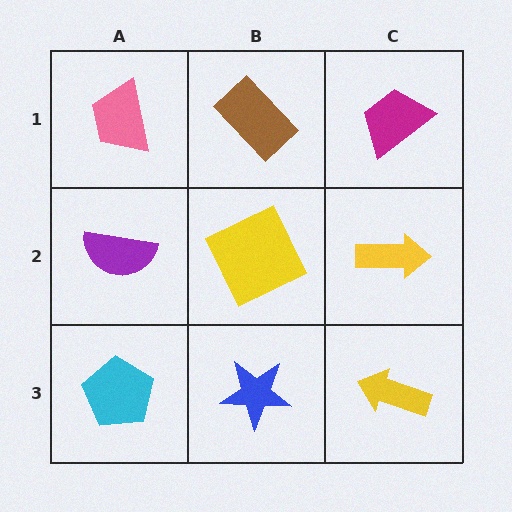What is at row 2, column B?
A yellow square.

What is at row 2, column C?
A yellow arrow.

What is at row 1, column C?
A magenta trapezoid.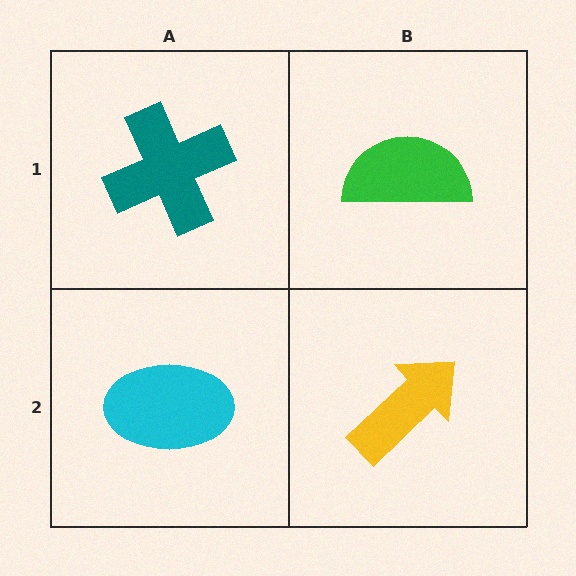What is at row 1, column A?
A teal cross.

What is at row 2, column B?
A yellow arrow.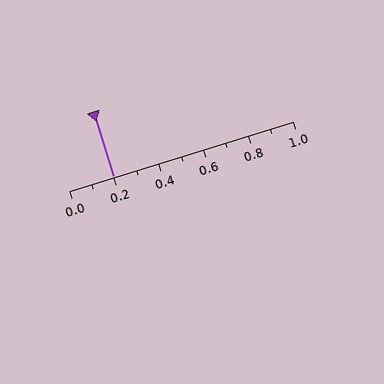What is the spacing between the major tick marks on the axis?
The major ticks are spaced 0.2 apart.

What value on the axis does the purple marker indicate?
The marker indicates approximately 0.2.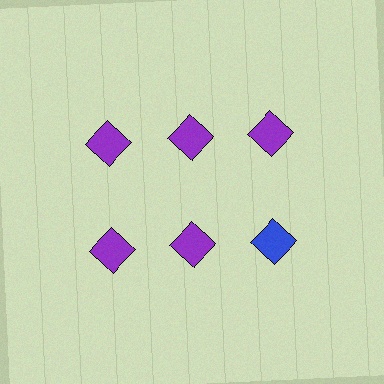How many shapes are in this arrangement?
There are 6 shapes arranged in a grid pattern.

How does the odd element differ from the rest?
It has a different color: blue instead of purple.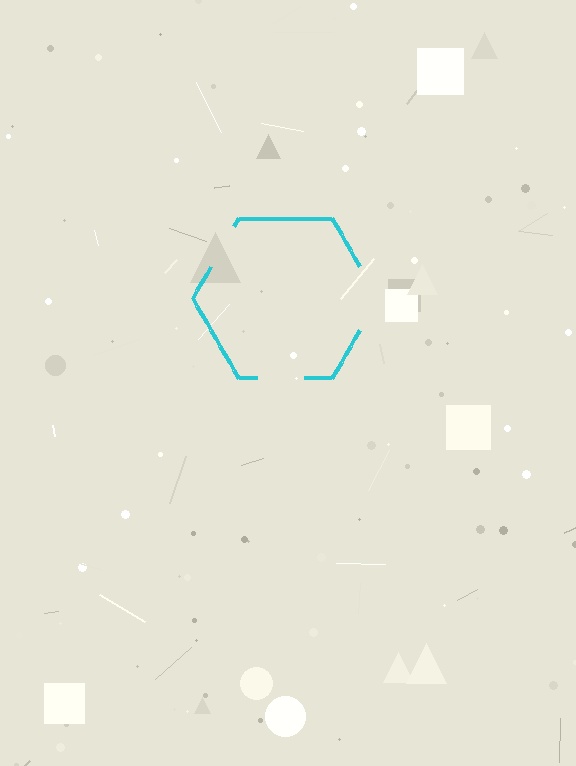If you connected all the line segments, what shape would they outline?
They would outline a hexagon.